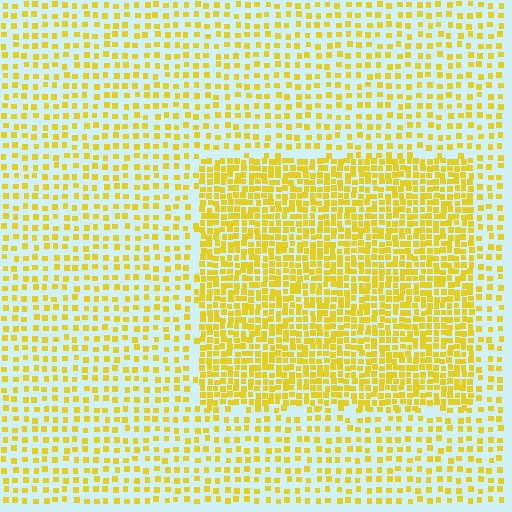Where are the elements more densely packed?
The elements are more densely packed inside the rectangle boundary.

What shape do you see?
I see a rectangle.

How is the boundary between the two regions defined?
The boundary is defined by a change in element density (approximately 2.2x ratio). All elements are the same color, size, and shape.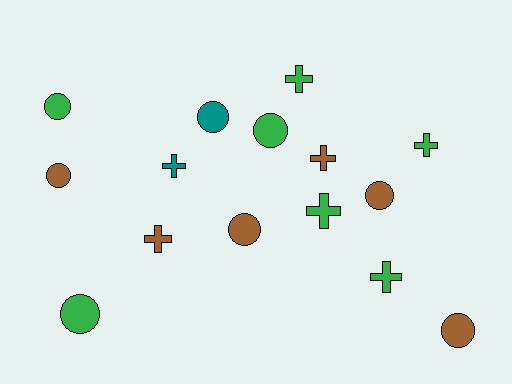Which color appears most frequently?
Green, with 7 objects.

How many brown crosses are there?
There are 2 brown crosses.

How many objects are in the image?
There are 15 objects.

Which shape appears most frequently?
Circle, with 8 objects.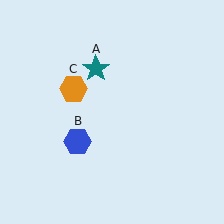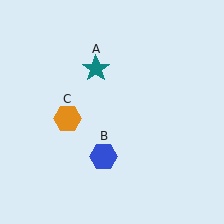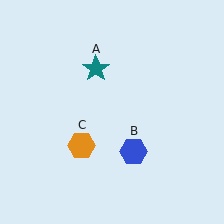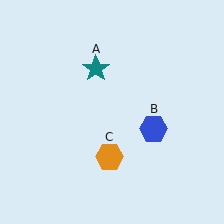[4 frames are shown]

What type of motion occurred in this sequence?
The blue hexagon (object B), orange hexagon (object C) rotated counterclockwise around the center of the scene.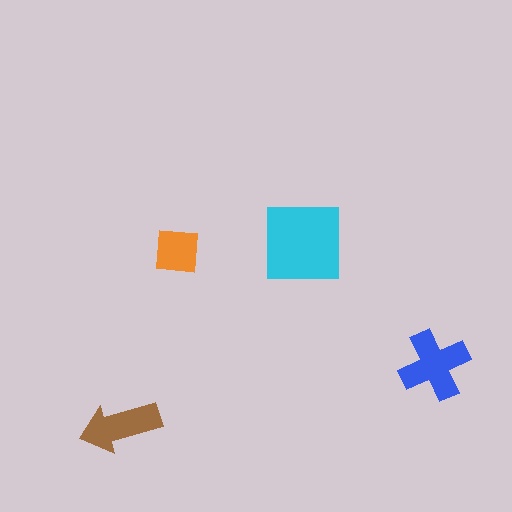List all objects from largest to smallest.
The cyan square, the blue cross, the brown arrow, the orange square.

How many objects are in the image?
There are 4 objects in the image.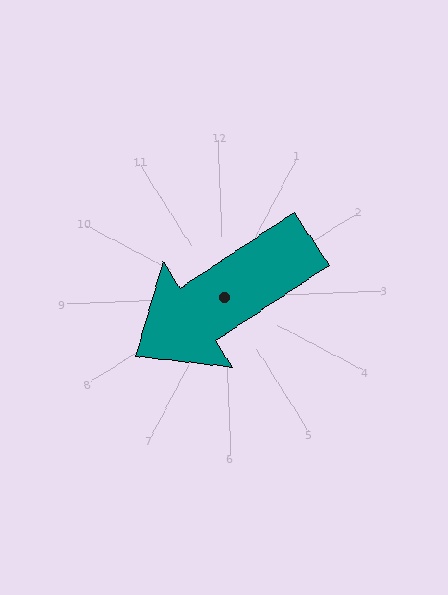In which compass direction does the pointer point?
Southwest.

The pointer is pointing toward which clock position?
Roughly 8 o'clock.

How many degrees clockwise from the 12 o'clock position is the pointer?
Approximately 239 degrees.